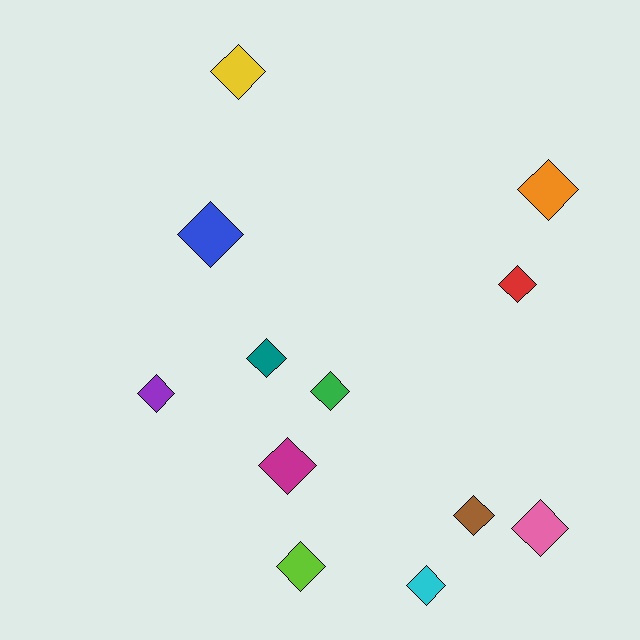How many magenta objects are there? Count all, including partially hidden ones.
There is 1 magenta object.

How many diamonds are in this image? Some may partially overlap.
There are 12 diamonds.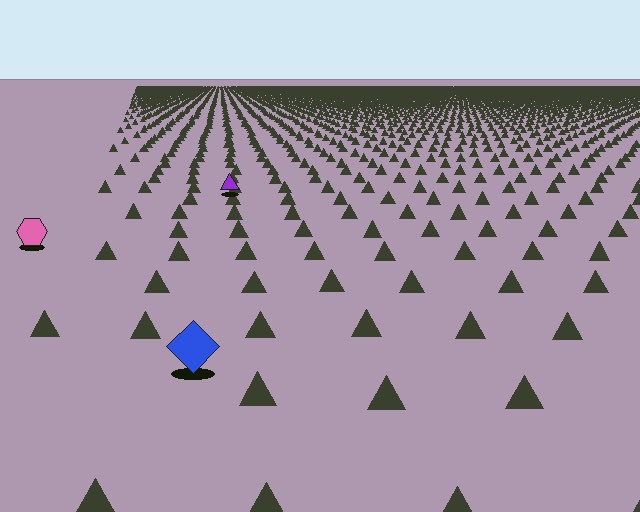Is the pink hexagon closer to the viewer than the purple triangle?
Yes. The pink hexagon is closer — you can tell from the texture gradient: the ground texture is coarser near it.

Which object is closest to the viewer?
The blue diamond is closest. The texture marks near it are larger and more spread out.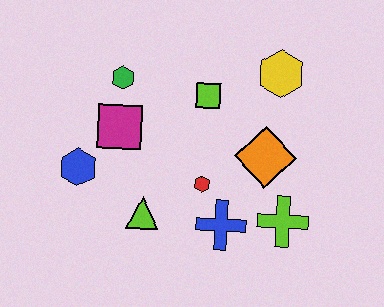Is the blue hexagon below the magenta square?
Yes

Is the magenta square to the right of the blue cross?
No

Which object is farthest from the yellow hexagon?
The blue hexagon is farthest from the yellow hexagon.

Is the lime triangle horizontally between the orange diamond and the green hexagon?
Yes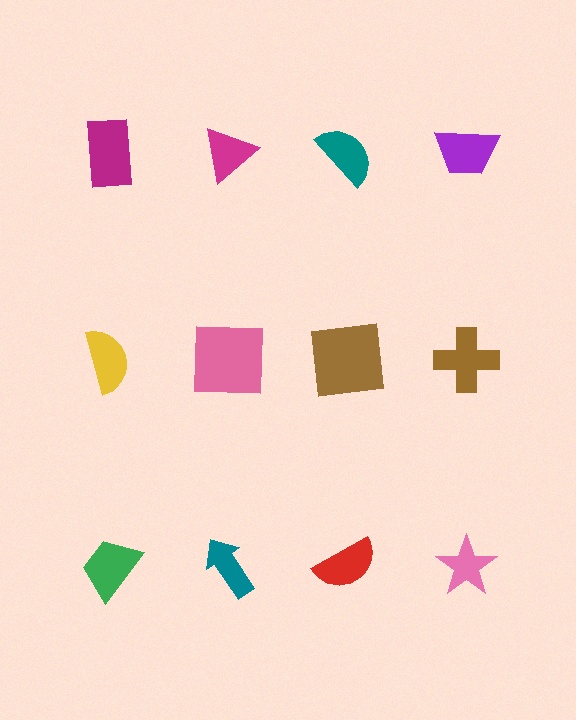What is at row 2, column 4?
A brown cross.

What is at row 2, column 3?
A brown square.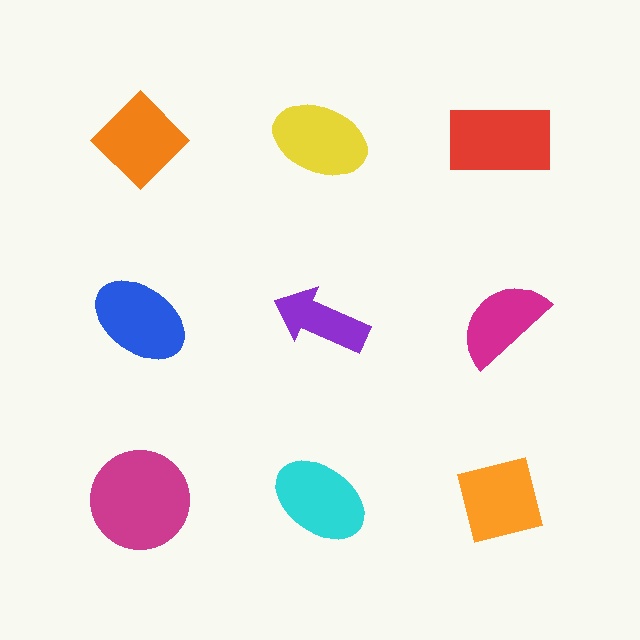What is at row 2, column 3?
A magenta semicircle.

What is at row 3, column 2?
A cyan ellipse.